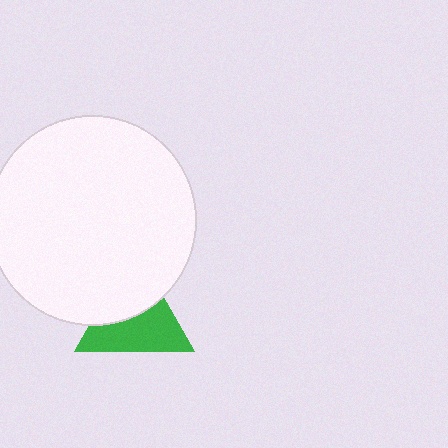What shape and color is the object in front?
The object in front is a white circle.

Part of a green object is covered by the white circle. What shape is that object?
It is a triangle.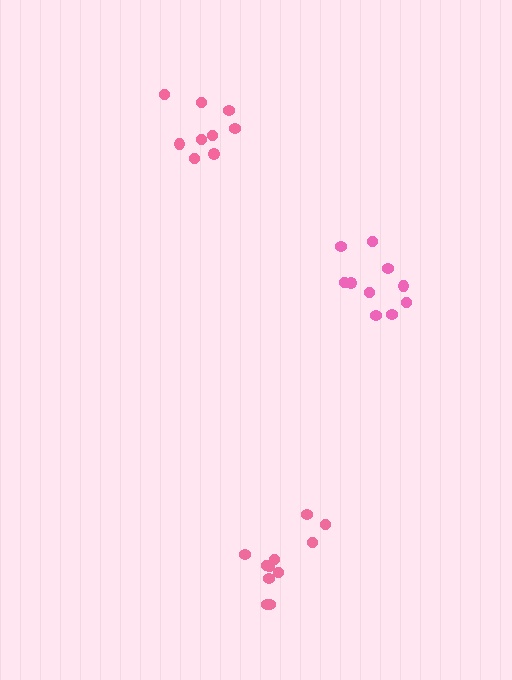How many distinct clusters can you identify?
There are 3 distinct clusters.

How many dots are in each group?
Group 1: 10 dots, Group 2: 9 dots, Group 3: 11 dots (30 total).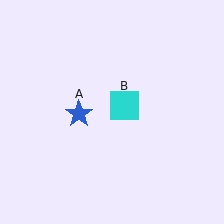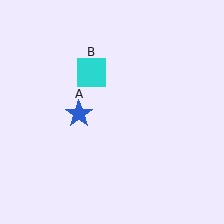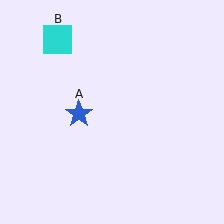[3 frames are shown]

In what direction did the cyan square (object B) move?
The cyan square (object B) moved up and to the left.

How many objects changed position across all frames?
1 object changed position: cyan square (object B).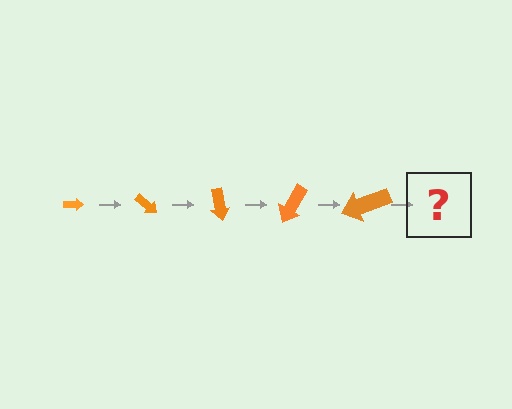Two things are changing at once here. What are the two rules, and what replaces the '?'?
The two rules are that the arrow grows larger each step and it rotates 40 degrees each step. The '?' should be an arrow, larger than the previous one and rotated 200 degrees from the start.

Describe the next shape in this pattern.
It should be an arrow, larger than the previous one and rotated 200 degrees from the start.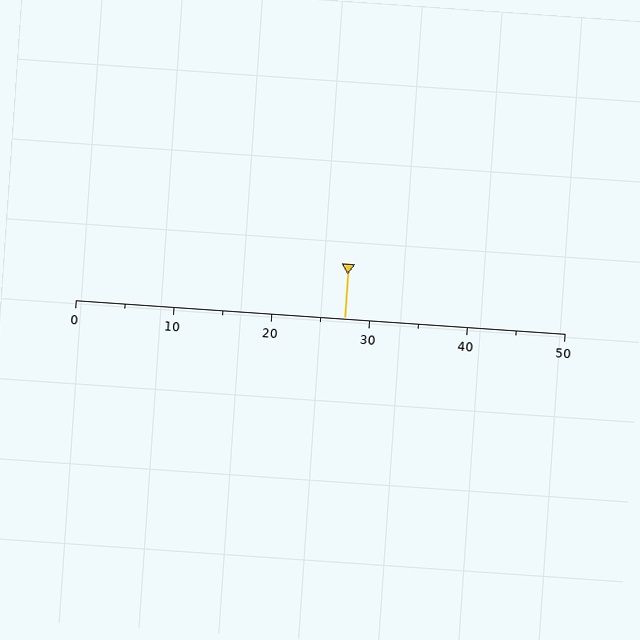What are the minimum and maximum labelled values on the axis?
The axis runs from 0 to 50.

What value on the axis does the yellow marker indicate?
The marker indicates approximately 27.5.